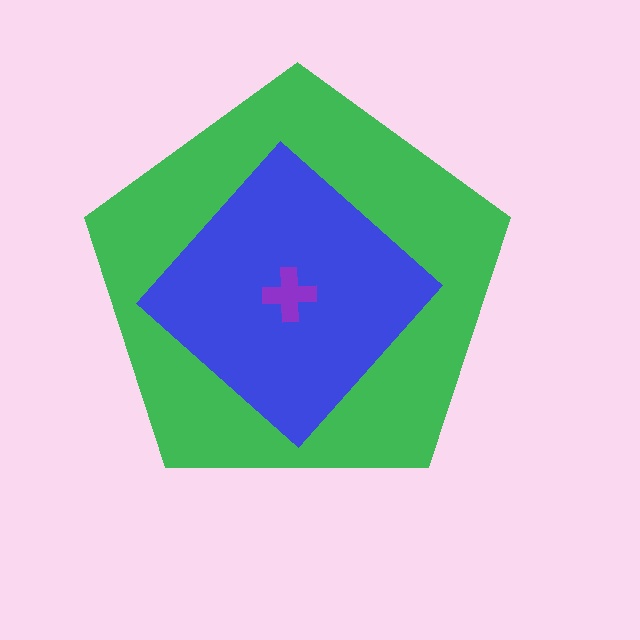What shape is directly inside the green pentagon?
The blue diamond.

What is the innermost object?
The purple cross.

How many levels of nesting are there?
3.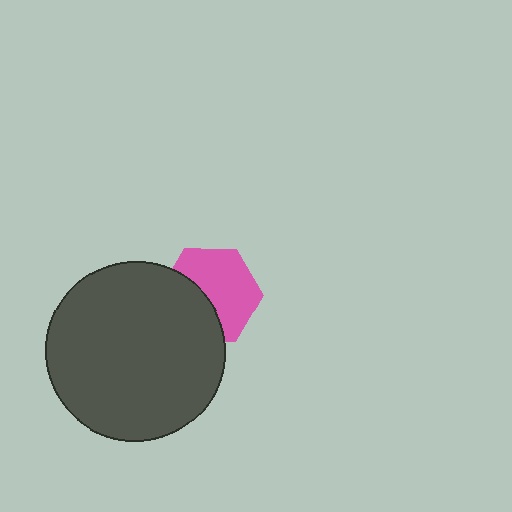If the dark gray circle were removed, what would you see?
You would see the complete pink hexagon.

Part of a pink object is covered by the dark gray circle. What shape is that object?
It is a hexagon.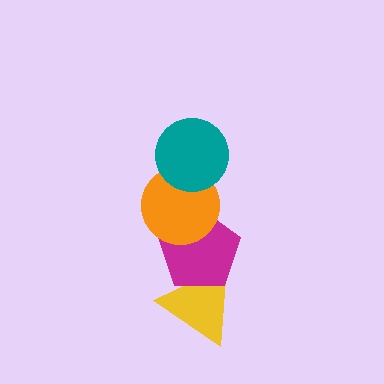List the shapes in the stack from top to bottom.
From top to bottom: the teal circle, the orange circle, the magenta pentagon, the yellow triangle.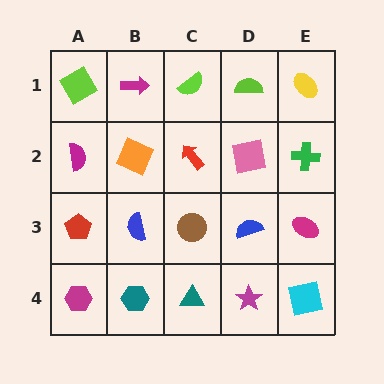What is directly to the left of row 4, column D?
A teal triangle.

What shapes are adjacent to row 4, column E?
A magenta ellipse (row 3, column E), a magenta star (row 4, column D).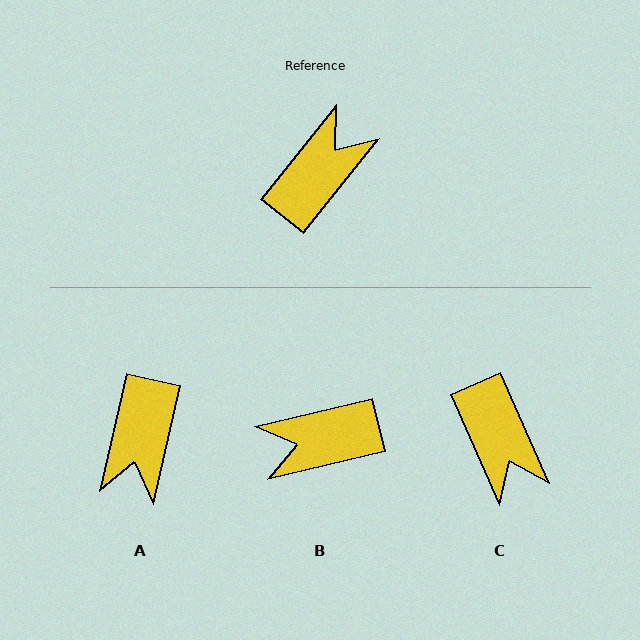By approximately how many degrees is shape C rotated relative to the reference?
Approximately 118 degrees clockwise.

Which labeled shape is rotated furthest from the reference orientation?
A, about 154 degrees away.